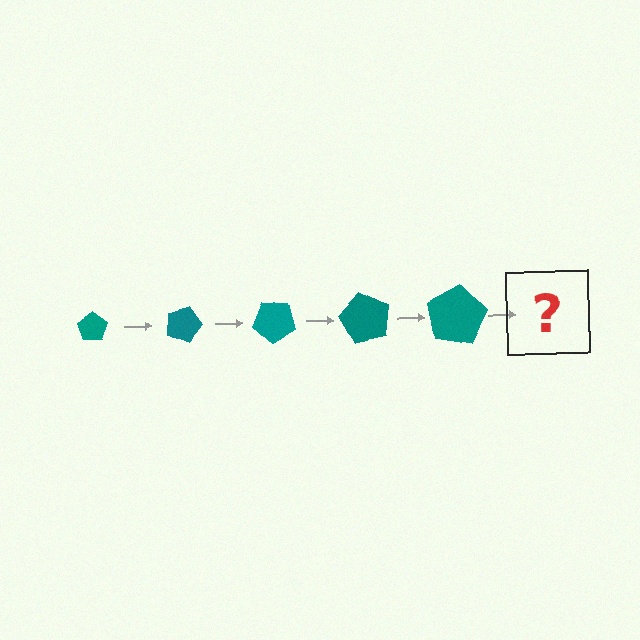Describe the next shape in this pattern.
It should be a pentagon, larger than the previous one and rotated 100 degrees from the start.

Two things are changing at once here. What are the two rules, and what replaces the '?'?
The two rules are that the pentagon grows larger each step and it rotates 20 degrees each step. The '?' should be a pentagon, larger than the previous one and rotated 100 degrees from the start.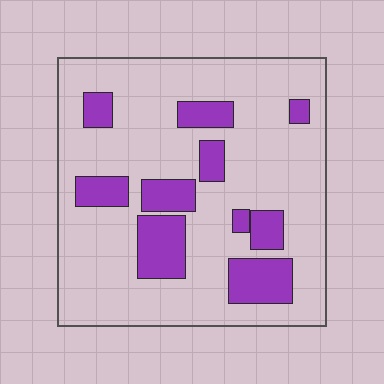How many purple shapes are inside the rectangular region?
10.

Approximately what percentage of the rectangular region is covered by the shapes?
Approximately 20%.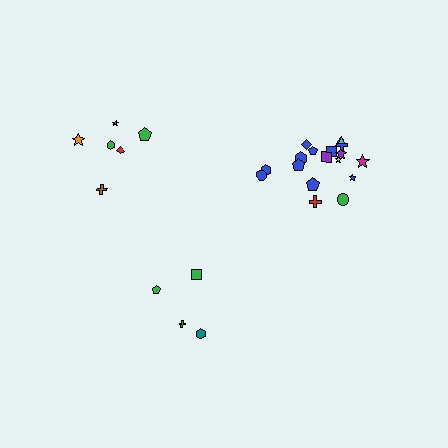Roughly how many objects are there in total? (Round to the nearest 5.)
Roughly 30 objects in total.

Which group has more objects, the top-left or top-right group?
The top-right group.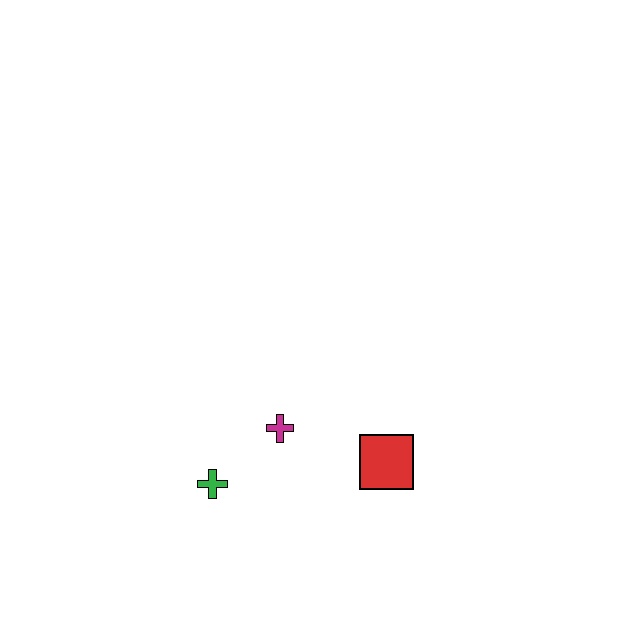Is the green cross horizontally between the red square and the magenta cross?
No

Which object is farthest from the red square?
The green cross is farthest from the red square.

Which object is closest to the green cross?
The magenta cross is closest to the green cross.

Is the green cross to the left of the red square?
Yes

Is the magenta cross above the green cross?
Yes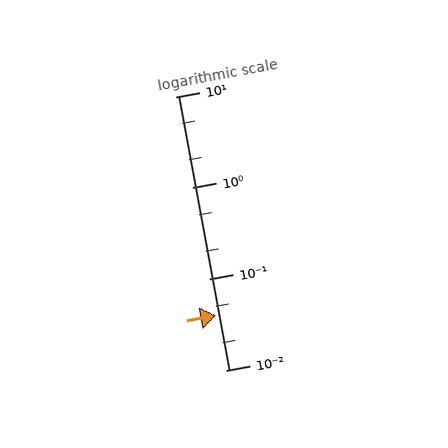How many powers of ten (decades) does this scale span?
The scale spans 3 decades, from 0.01 to 10.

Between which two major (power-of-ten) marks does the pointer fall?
The pointer is between 0.01 and 0.1.